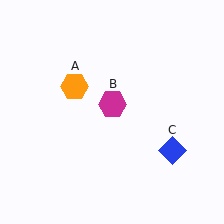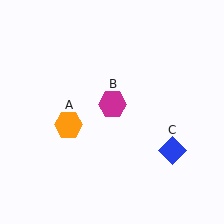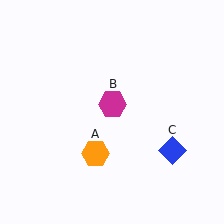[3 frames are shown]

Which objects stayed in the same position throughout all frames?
Magenta hexagon (object B) and blue diamond (object C) remained stationary.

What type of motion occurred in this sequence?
The orange hexagon (object A) rotated counterclockwise around the center of the scene.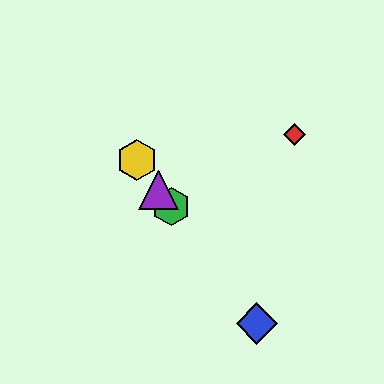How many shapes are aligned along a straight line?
4 shapes (the blue diamond, the green hexagon, the yellow hexagon, the purple triangle) are aligned along a straight line.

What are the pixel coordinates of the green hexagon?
The green hexagon is at (171, 206).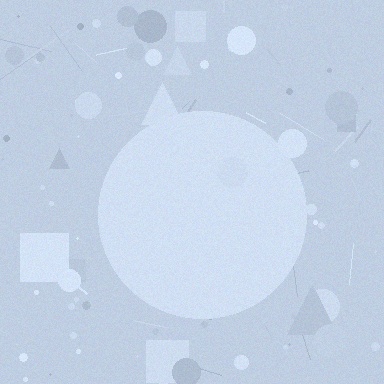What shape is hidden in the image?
A circle is hidden in the image.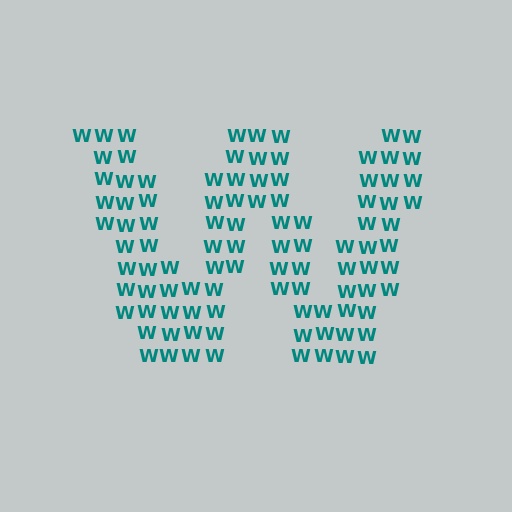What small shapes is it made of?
It is made of small letter W's.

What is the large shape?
The large shape is the letter W.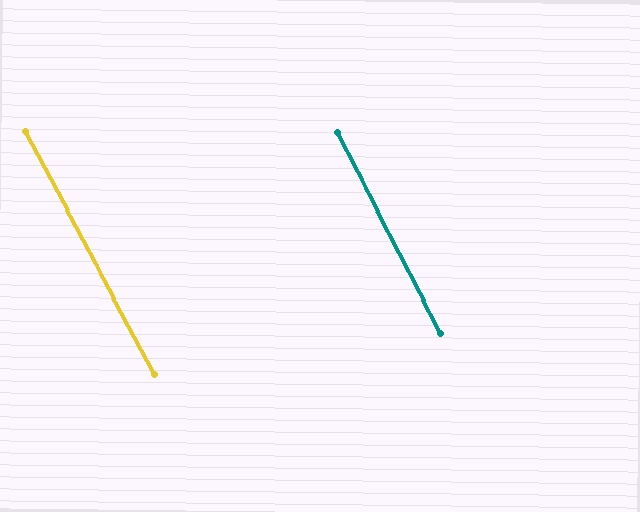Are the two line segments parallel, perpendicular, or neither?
Parallel — their directions differ by only 0.9°.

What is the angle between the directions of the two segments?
Approximately 1 degree.